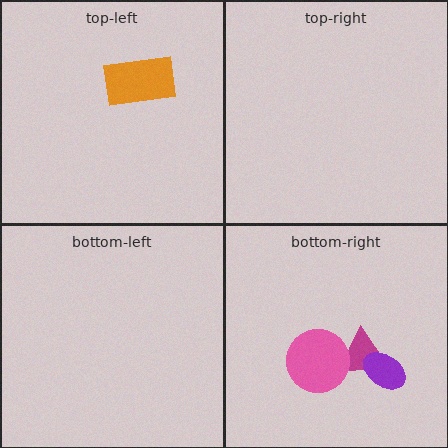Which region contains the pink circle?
The bottom-right region.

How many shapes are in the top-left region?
1.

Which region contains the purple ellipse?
The bottom-right region.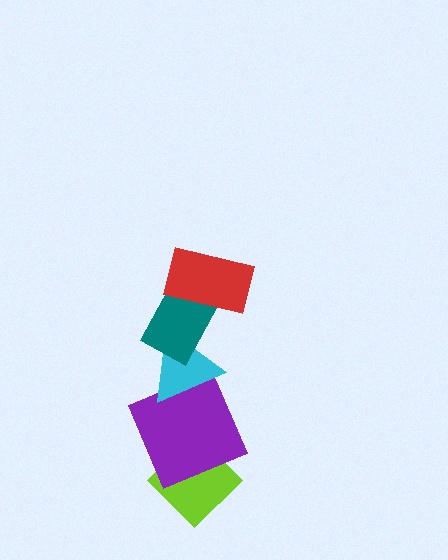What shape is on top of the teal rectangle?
The red rectangle is on top of the teal rectangle.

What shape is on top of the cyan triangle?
The teal rectangle is on top of the cyan triangle.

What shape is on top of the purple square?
The cyan triangle is on top of the purple square.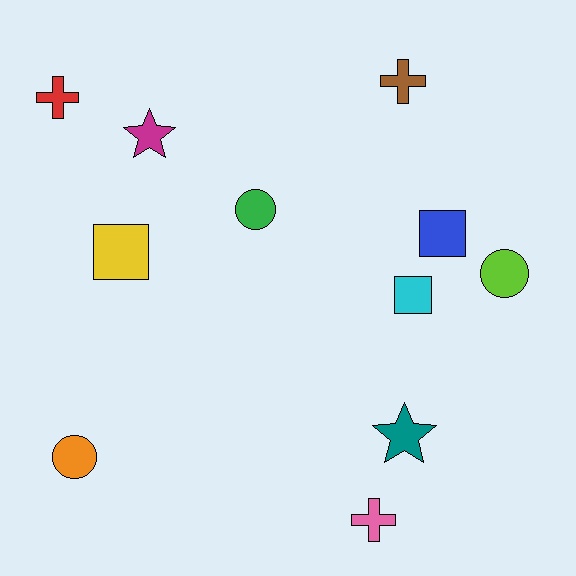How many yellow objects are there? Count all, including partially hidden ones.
There is 1 yellow object.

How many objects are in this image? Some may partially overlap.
There are 11 objects.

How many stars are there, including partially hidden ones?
There are 2 stars.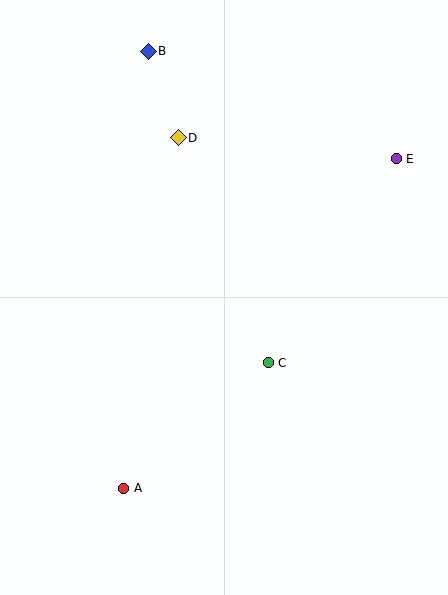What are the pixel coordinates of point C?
Point C is at (268, 363).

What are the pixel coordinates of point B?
Point B is at (148, 51).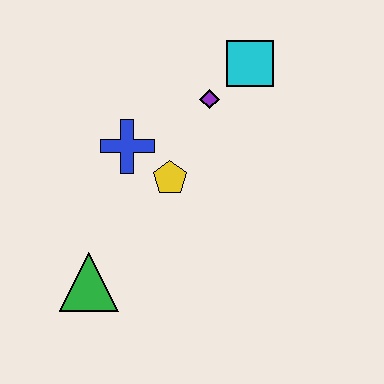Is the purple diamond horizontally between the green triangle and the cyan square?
Yes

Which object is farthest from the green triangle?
The cyan square is farthest from the green triangle.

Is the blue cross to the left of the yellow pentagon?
Yes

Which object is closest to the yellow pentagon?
The blue cross is closest to the yellow pentagon.